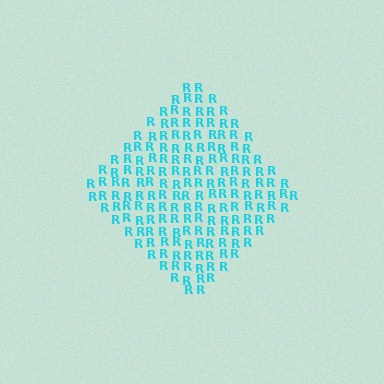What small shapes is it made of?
It is made of small letter R's.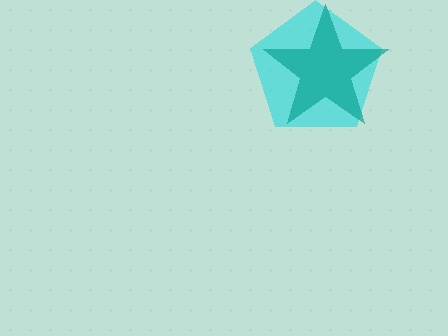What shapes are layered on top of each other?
The layered shapes are: a cyan pentagon, a teal star.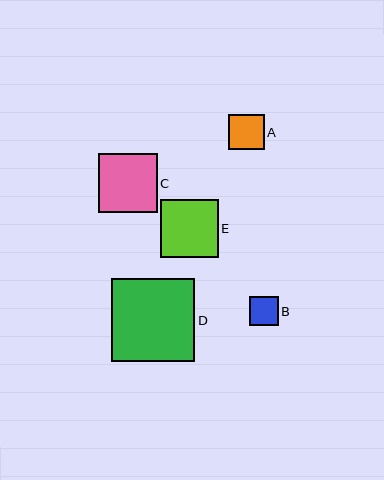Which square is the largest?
Square D is the largest with a size of approximately 84 pixels.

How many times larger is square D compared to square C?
Square D is approximately 1.4 times the size of square C.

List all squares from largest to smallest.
From largest to smallest: D, C, E, A, B.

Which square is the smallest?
Square B is the smallest with a size of approximately 29 pixels.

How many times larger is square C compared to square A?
Square C is approximately 1.7 times the size of square A.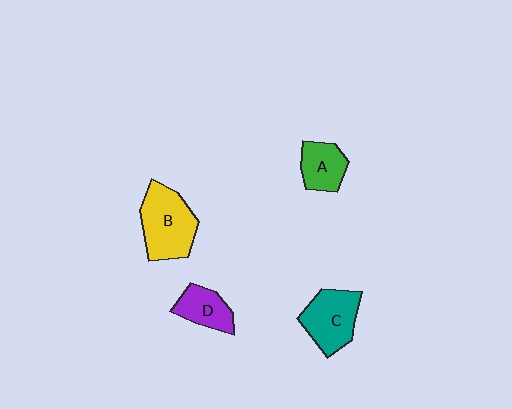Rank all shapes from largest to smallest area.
From largest to smallest: B (yellow), C (teal), A (green), D (purple).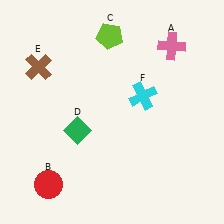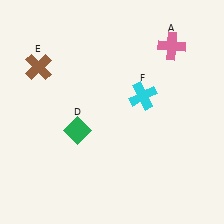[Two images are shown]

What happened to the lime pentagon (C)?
The lime pentagon (C) was removed in Image 2. It was in the top-left area of Image 1.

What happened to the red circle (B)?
The red circle (B) was removed in Image 2. It was in the bottom-left area of Image 1.